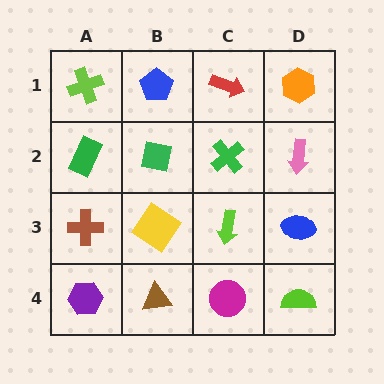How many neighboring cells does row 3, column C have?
4.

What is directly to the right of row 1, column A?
A blue pentagon.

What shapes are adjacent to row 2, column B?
A blue pentagon (row 1, column B), a yellow diamond (row 3, column B), a green rectangle (row 2, column A), a green cross (row 2, column C).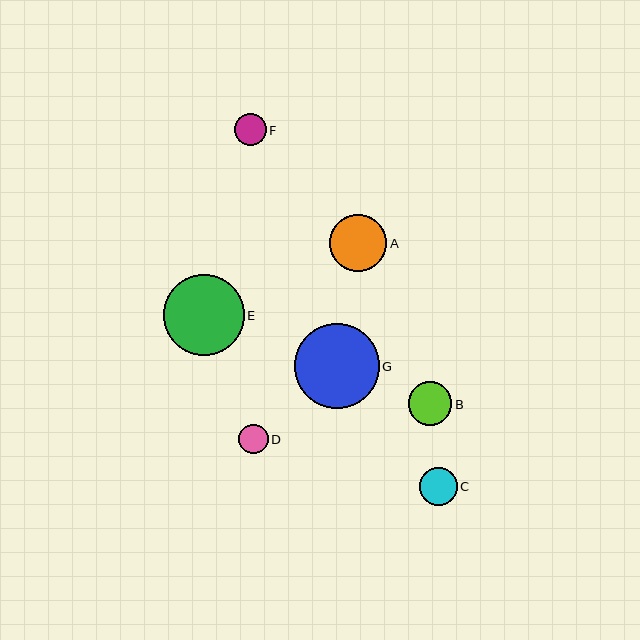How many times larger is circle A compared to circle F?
Circle A is approximately 1.8 times the size of circle F.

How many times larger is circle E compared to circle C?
Circle E is approximately 2.1 times the size of circle C.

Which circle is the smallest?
Circle D is the smallest with a size of approximately 29 pixels.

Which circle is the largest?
Circle G is the largest with a size of approximately 85 pixels.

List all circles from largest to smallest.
From largest to smallest: G, E, A, B, C, F, D.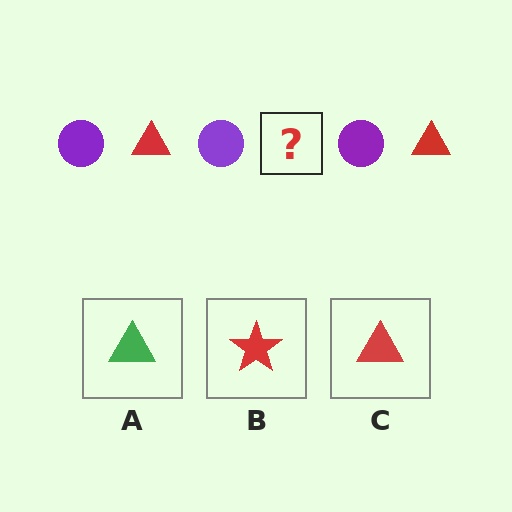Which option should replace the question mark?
Option C.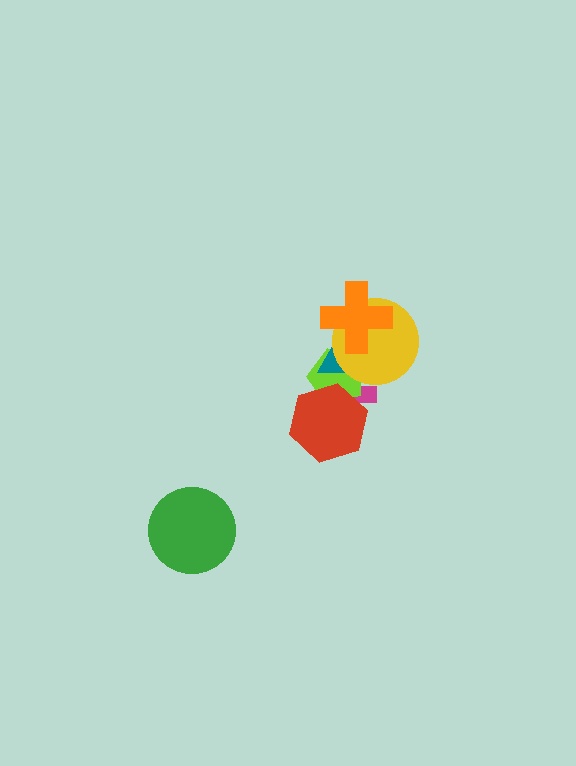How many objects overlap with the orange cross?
2 objects overlap with the orange cross.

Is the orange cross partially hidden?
No, no other shape covers it.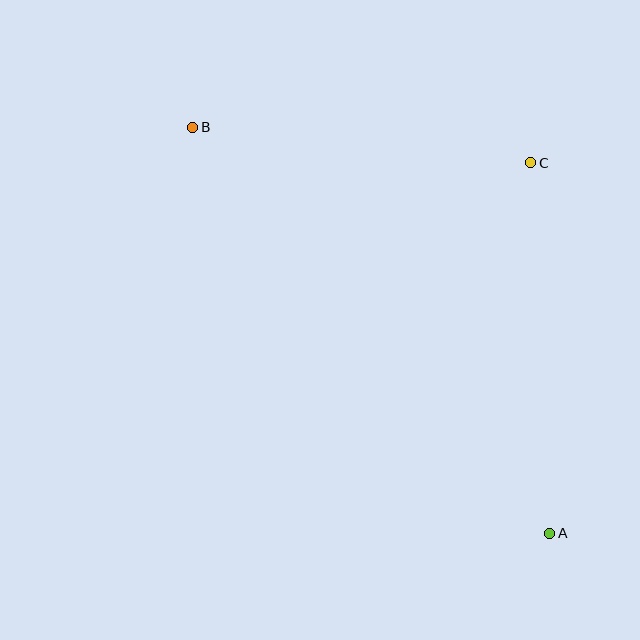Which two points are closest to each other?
Points B and C are closest to each other.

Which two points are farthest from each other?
Points A and B are farthest from each other.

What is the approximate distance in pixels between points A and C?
The distance between A and C is approximately 371 pixels.